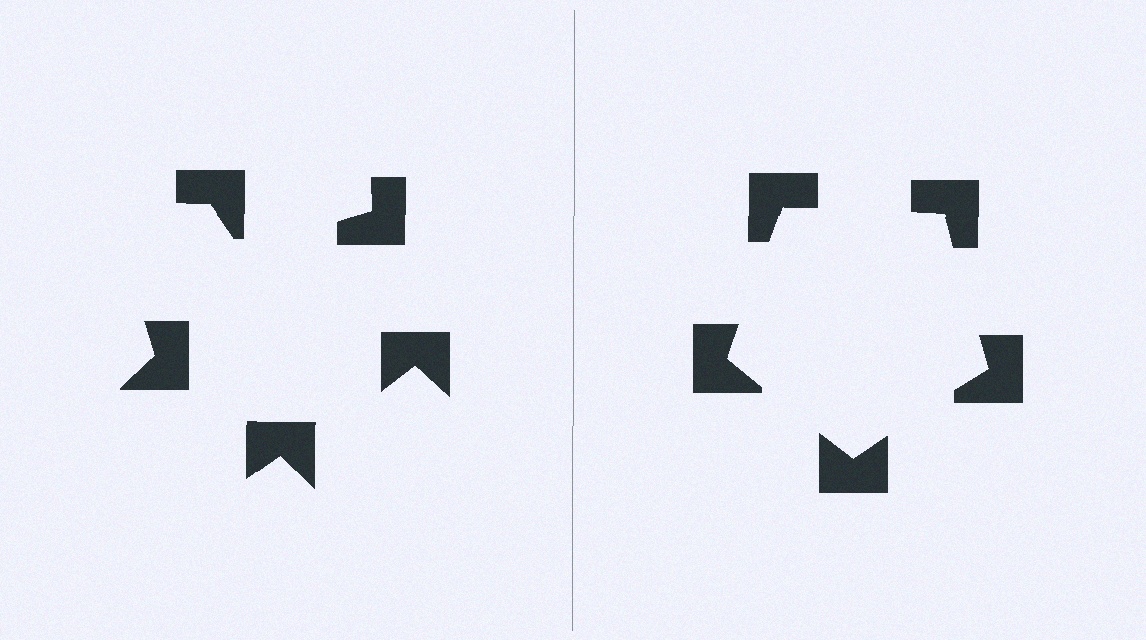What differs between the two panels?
The notched squares are positioned identically on both sides; only the wedge orientations differ. On the right they align to a pentagon; on the left they are misaligned.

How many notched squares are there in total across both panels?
10 — 5 on each side.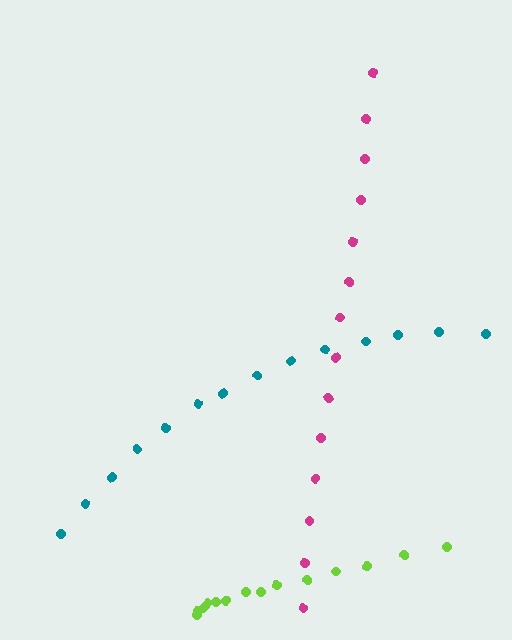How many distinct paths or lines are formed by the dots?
There are 3 distinct paths.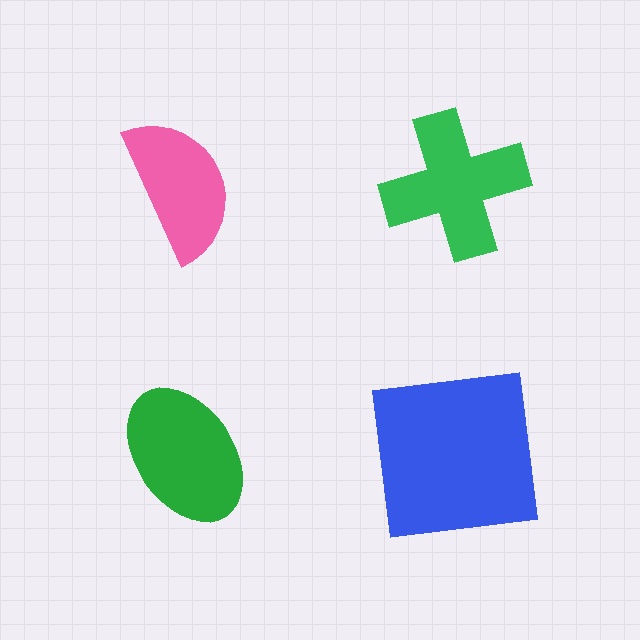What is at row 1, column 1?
A pink semicircle.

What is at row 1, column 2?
A green cross.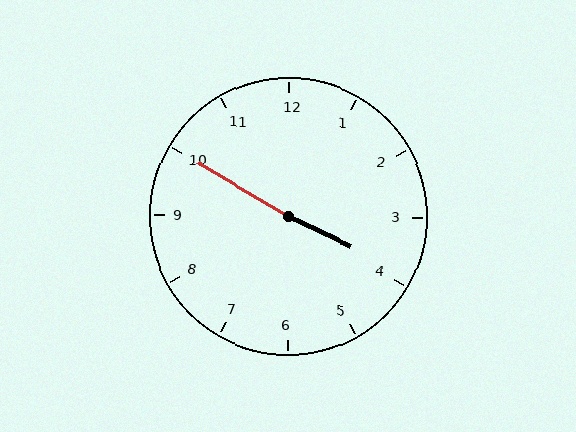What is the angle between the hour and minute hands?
Approximately 175 degrees.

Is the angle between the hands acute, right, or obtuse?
It is obtuse.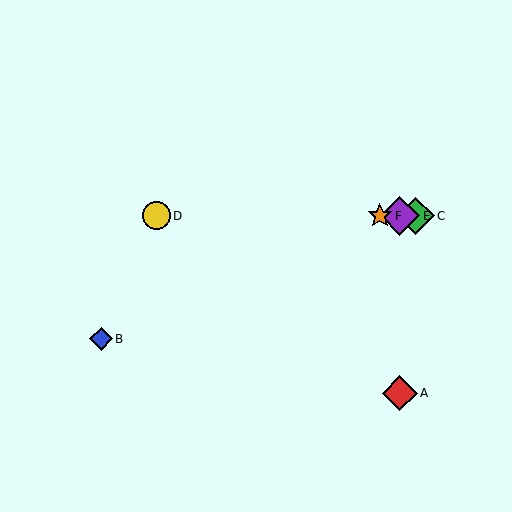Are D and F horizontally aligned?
Yes, both are at y≈216.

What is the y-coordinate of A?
Object A is at y≈393.